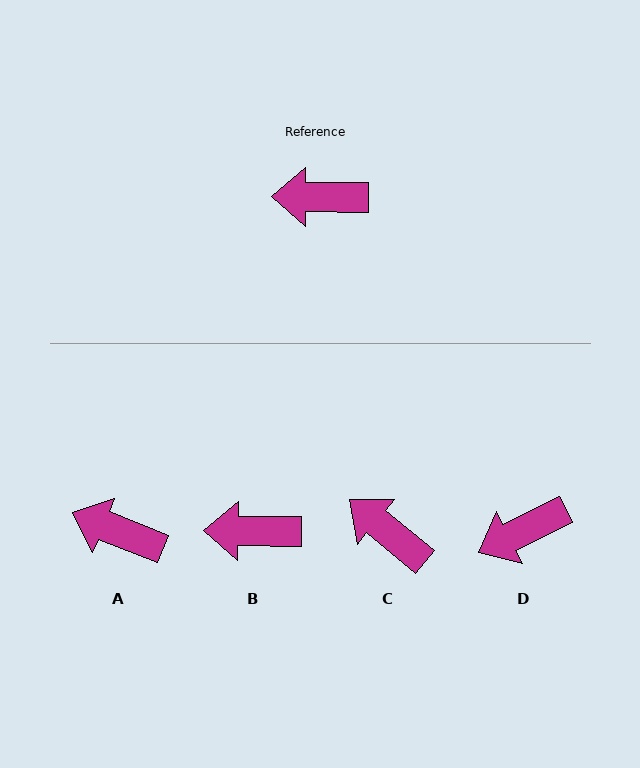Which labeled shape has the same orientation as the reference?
B.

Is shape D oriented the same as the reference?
No, it is off by about 27 degrees.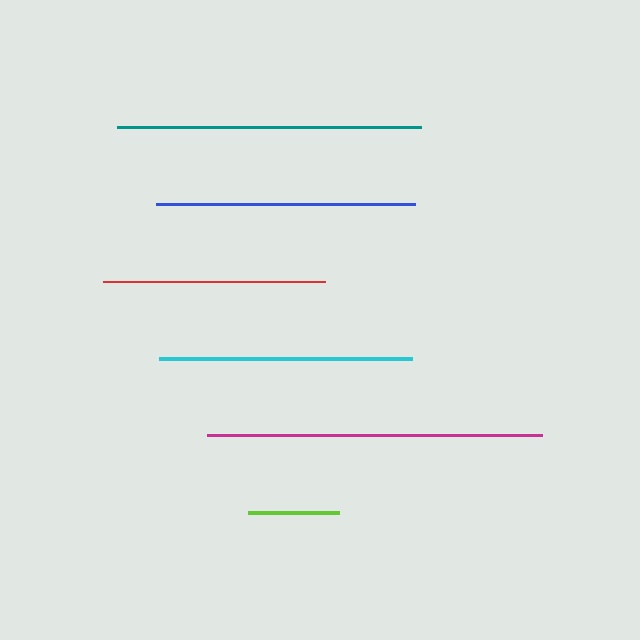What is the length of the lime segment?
The lime segment is approximately 91 pixels long.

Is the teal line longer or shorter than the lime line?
The teal line is longer than the lime line.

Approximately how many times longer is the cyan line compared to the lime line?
The cyan line is approximately 2.8 times the length of the lime line.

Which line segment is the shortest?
The lime line is the shortest at approximately 91 pixels.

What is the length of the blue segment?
The blue segment is approximately 259 pixels long.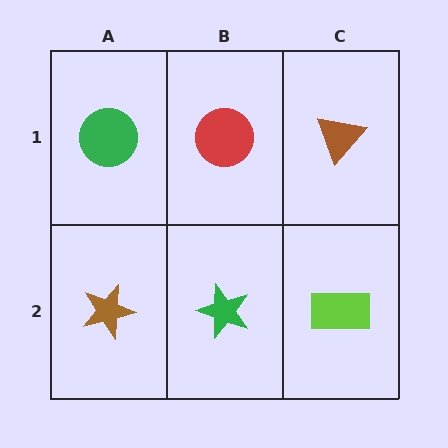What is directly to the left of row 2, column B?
A brown star.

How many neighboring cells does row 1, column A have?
2.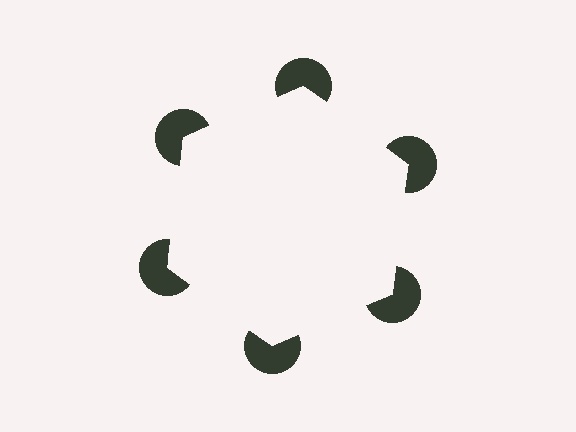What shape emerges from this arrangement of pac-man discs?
An illusory hexagon — its edges are inferred from the aligned wedge cuts in the pac-man discs, not physically drawn.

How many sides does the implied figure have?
6 sides.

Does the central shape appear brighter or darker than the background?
It typically appears slightly brighter than the background, even though no actual brightness change is drawn.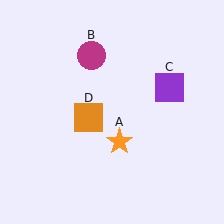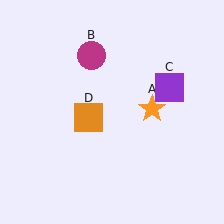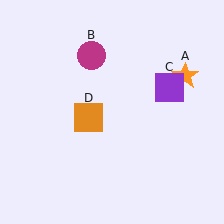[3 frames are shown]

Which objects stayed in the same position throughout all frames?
Magenta circle (object B) and purple square (object C) and orange square (object D) remained stationary.